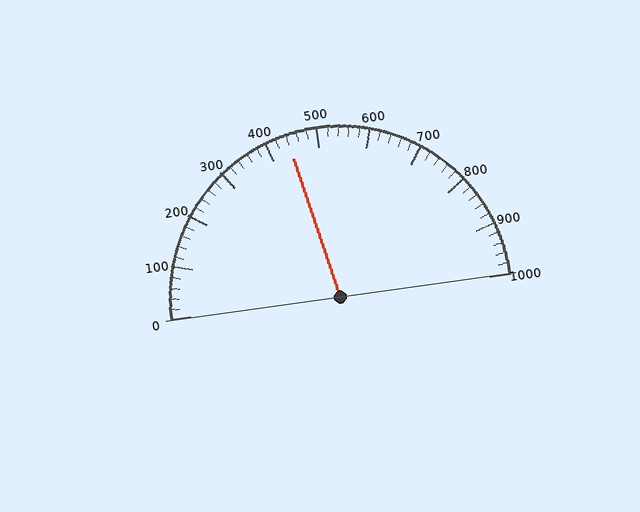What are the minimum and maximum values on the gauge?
The gauge ranges from 0 to 1000.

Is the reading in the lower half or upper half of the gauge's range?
The reading is in the lower half of the range (0 to 1000).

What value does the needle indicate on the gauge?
The needle indicates approximately 440.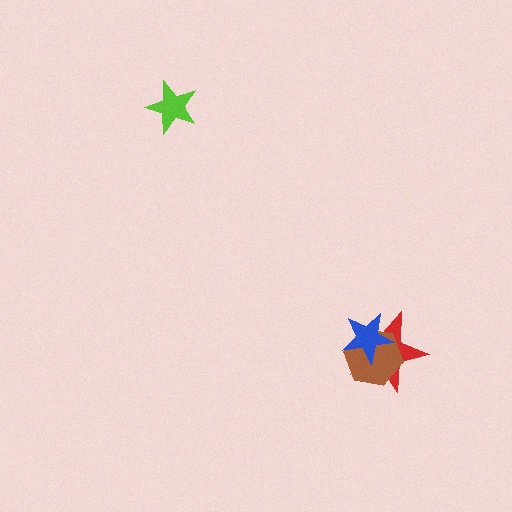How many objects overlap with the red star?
2 objects overlap with the red star.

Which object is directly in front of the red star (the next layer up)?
The brown hexagon is directly in front of the red star.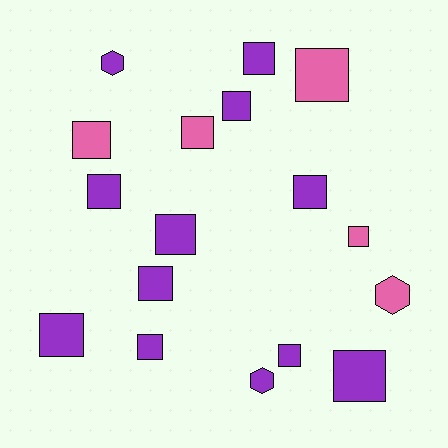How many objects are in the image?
There are 17 objects.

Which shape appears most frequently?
Square, with 14 objects.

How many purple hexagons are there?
There are 2 purple hexagons.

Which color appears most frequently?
Purple, with 12 objects.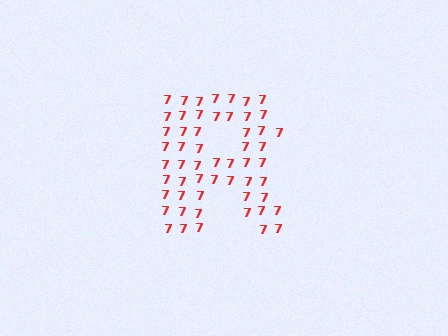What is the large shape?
The large shape is the letter R.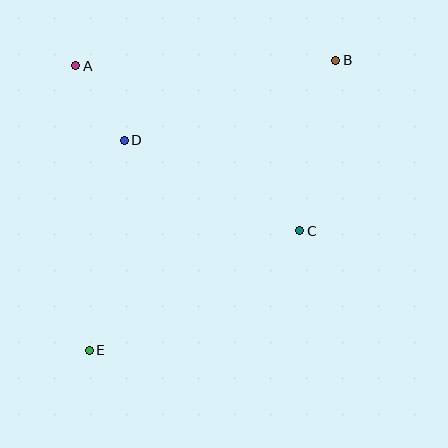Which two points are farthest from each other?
Points B and E are farthest from each other.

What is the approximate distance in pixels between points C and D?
The distance between C and D is approximately 197 pixels.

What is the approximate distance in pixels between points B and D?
The distance between B and D is approximately 226 pixels.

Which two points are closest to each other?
Points A and D are closest to each other.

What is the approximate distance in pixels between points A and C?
The distance between A and C is approximately 278 pixels.